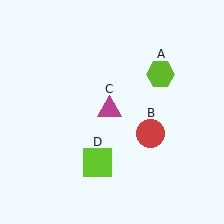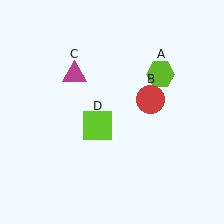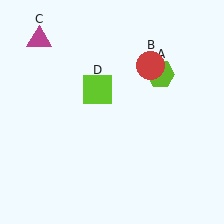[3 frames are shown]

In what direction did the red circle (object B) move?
The red circle (object B) moved up.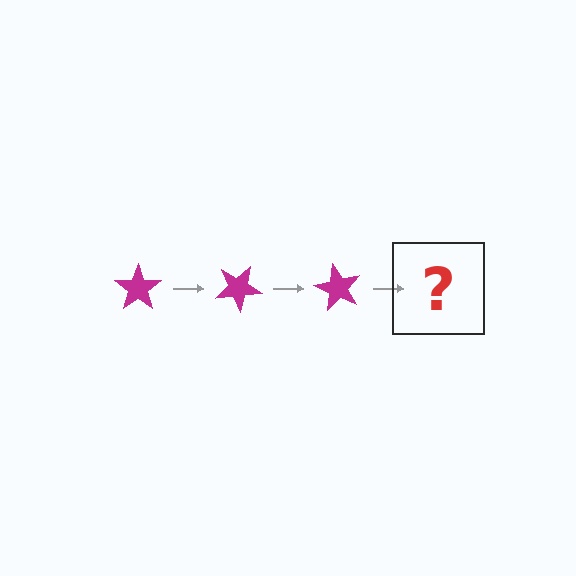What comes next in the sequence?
The next element should be a magenta star rotated 90 degrees.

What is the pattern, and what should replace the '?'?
The pattern is that the star rotates 30 degrees each step. The '?' should be a magenta star rotated 90 degrees.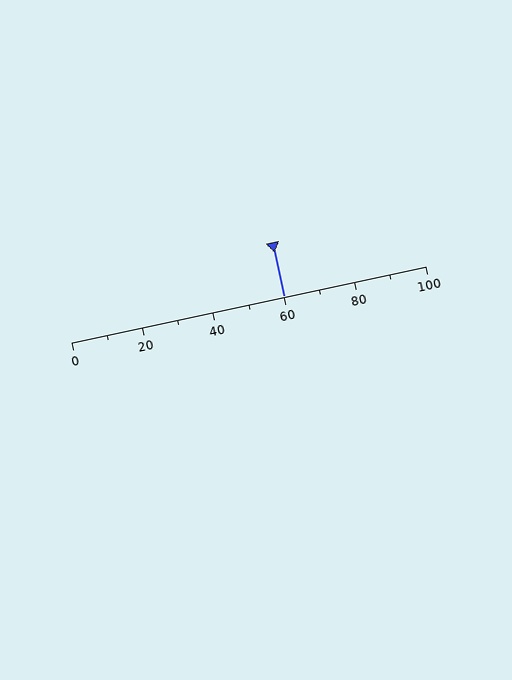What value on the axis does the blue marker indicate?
The marker indicates approximately 60.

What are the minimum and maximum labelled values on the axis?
The axis runs from 0 to 100.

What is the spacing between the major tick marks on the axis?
The major ticks are spaced 20 apart.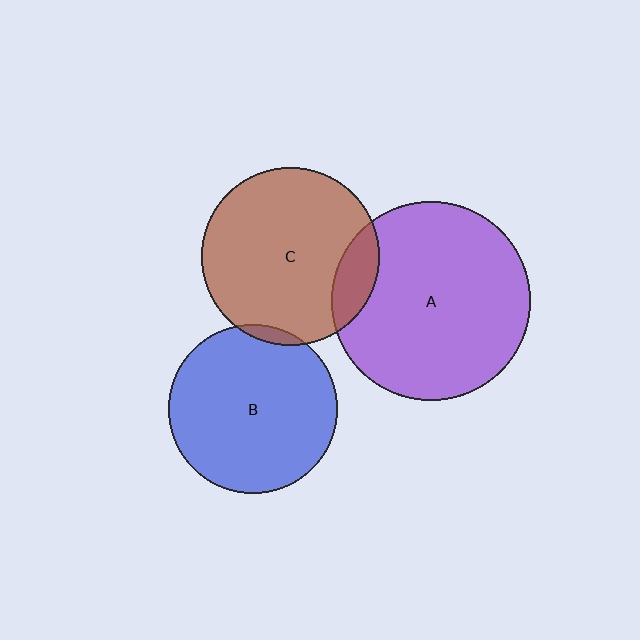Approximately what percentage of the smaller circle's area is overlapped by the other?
Approximately 15%.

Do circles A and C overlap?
Yes.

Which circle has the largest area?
Circle A (purple).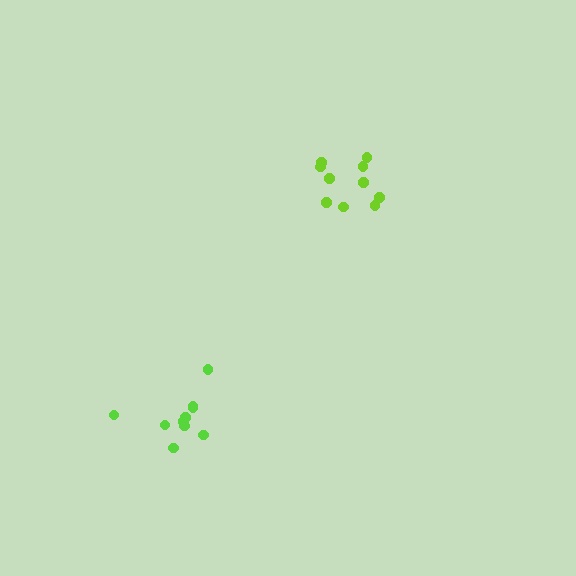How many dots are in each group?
Group 1: 10 dots, Group 2: 10 dots (20 total).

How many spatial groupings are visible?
There are 2 spatial groupings.